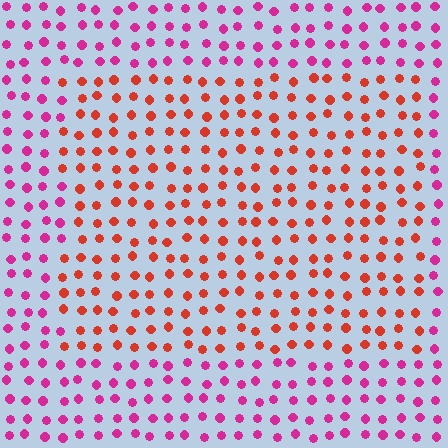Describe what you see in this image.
The image is filled with small magenta elements in a uniform arrangement. A rectangle-shaped region is visible where the elements are tinted to a slightly different hue, forming a subtle color boundary.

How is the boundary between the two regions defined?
The boundary is defined purely by a slight shift in hue (about 45 degrees). Spacing, size, and orientation are identical on both sides.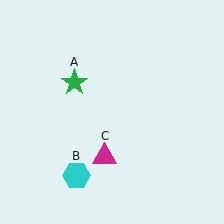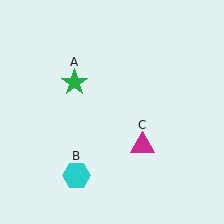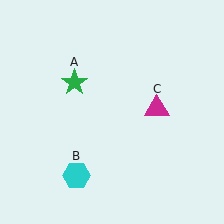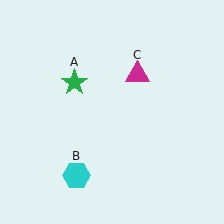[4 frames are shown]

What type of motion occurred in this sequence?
The magenta triangle (object C) rotated counterclockwise around the center of the scene.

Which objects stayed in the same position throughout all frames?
Green star (object A) and cyan hexagon (object B) remained stationary.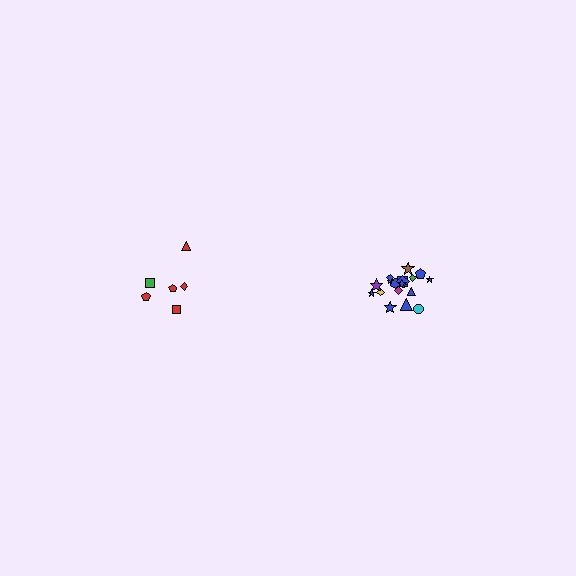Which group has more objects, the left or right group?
The right group.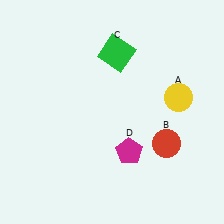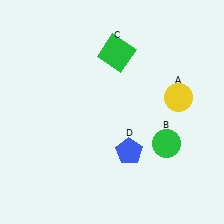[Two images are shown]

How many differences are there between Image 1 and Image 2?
There are 2 differences between the two images.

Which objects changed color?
B changed from red to green. D changed from magenta to blue.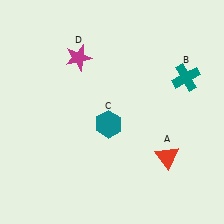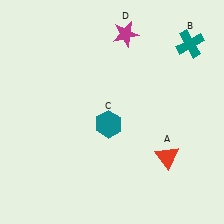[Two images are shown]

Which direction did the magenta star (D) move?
The magenta star (D) moved right.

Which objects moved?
The objects that moved are: the teal cross (B), the magenta star (D).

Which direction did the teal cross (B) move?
The teal cross (B) moved up.